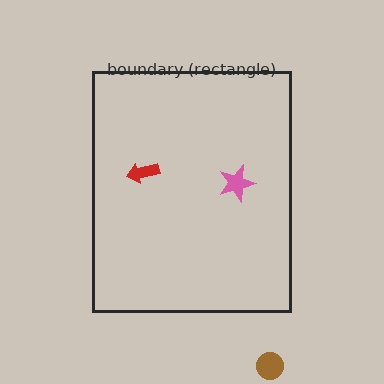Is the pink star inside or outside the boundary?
Inside.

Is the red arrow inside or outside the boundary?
Inside.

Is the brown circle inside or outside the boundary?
Outside.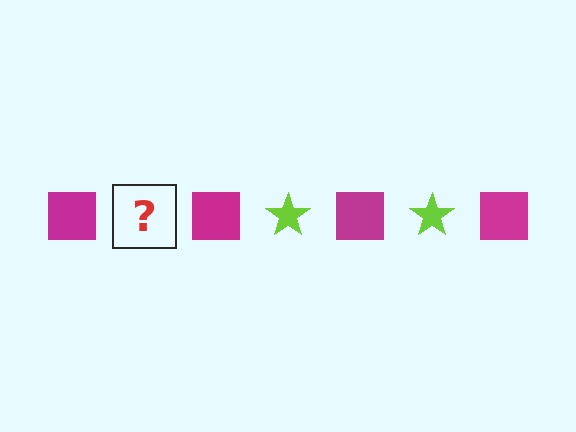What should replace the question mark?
The question mark should be replaced with a lime star.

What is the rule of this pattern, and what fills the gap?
The rule is that the pattern alternates between magenta square and lime star. The gap should be filled with a lime star.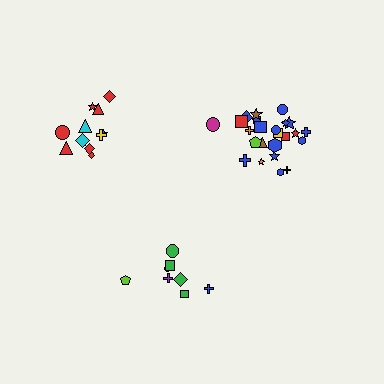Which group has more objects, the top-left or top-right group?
The top-right group.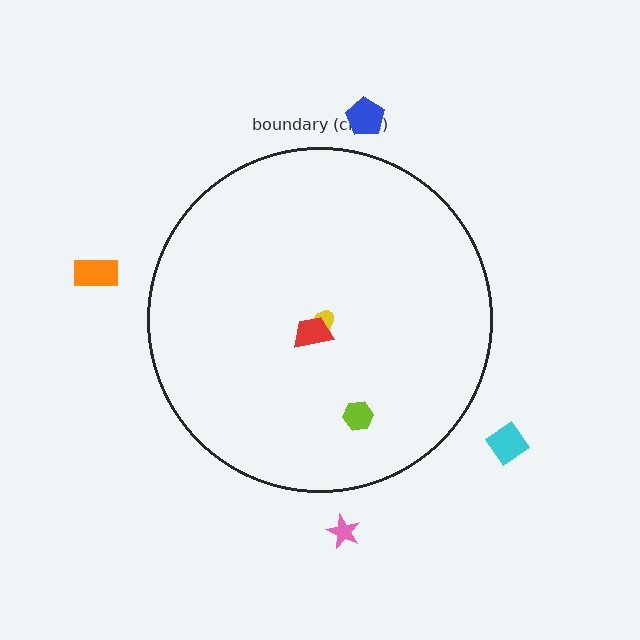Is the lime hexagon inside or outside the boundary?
Inside.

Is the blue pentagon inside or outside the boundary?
Outside.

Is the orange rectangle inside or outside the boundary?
Outside.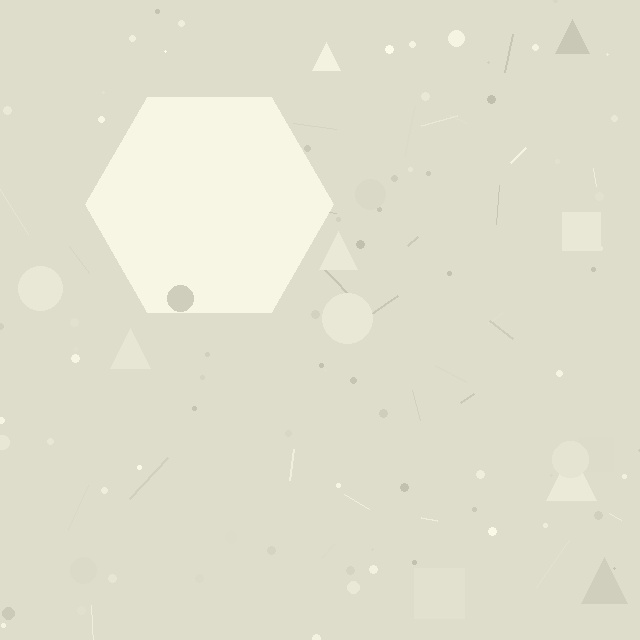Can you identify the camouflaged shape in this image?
The camouflaged shape is a hexagon.